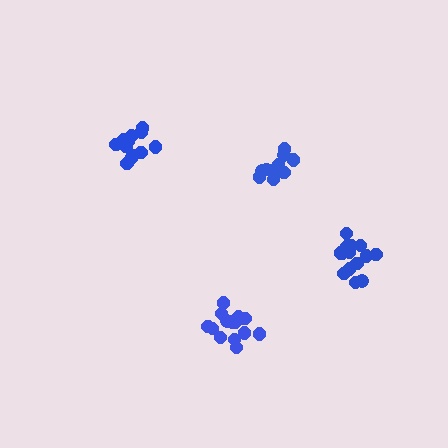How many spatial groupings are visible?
There are 4 spatial groupings.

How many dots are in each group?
Group 1: 10 dots, Group 2: 14 dots, Group 3: 14 dots, Group 4: 12 dots (50 total).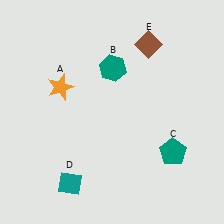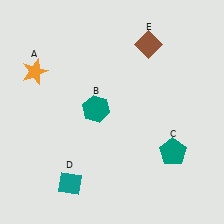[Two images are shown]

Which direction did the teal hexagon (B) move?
The teal hexagon (B) moved down.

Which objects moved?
The objects that moved are: the orange star (A), the teal hexagon (B).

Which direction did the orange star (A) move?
The orange star (A) moved left.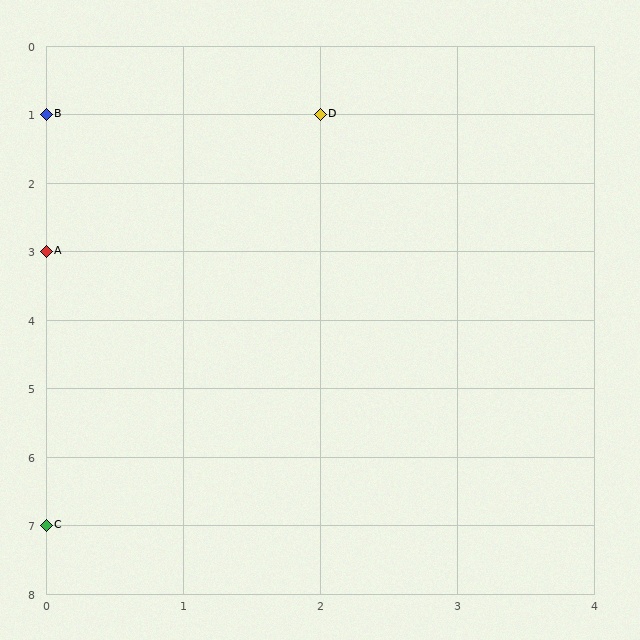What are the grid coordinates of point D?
Point D is at grid coordinates (2, 1).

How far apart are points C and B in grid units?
Points C and B are 6 rows apart.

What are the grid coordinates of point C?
Point C is at grid coordinates (0, 7).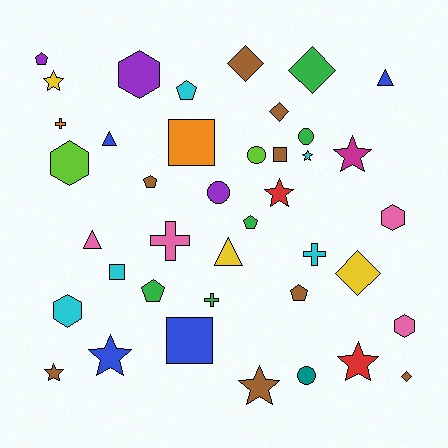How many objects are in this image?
There are 40 objects.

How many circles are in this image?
There are 4 circles.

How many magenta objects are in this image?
There is 1 magenta object.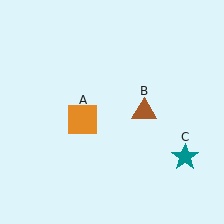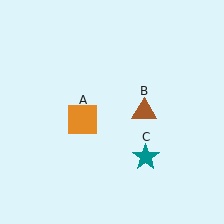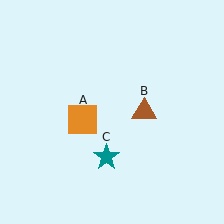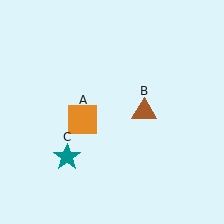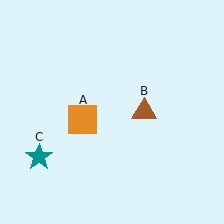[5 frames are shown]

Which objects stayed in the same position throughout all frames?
Orange square (object A) and brown triangle (object B) remained stationary.